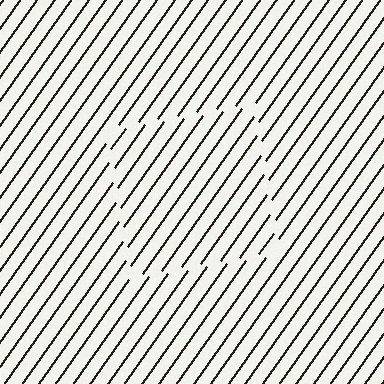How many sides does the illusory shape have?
4 sides — the line-ends trace a square.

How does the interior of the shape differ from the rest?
The interior of the shape contains the same grating, shifted by half a period — the contour is defined by the phase discontinuity where line-ends from the inner and outer gratings abut.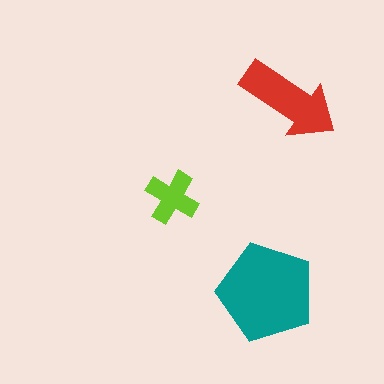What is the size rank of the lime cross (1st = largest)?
3rd.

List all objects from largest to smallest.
The teal pentagon, the red arrow, the lime cross.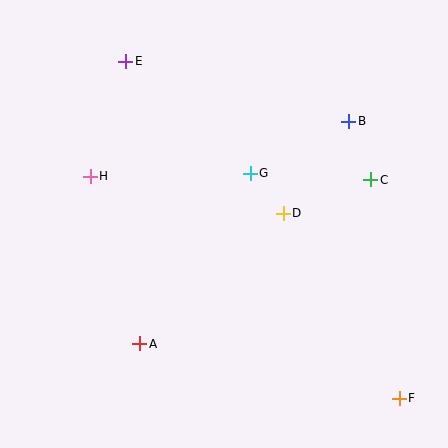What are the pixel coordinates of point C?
Point C is at (371, 180).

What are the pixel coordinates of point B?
Point B is at (348, 121).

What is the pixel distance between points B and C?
The distance between B and C is 63 pixels.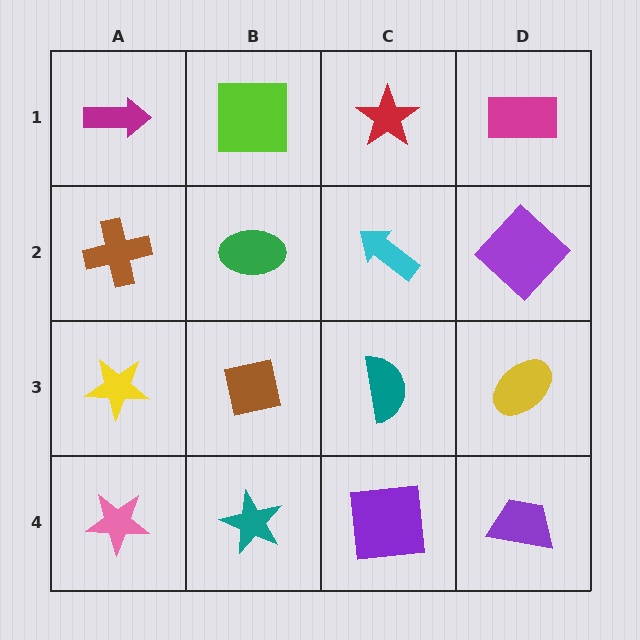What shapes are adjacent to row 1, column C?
A cyan arrow (row 2, column C), a lime square (row 1, column B), a magenta rectangle (row 1, column D).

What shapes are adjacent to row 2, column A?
A magenta arrow (row 1, column A), a yellow star (row 3, column A), a green ellipse (row 2, column B).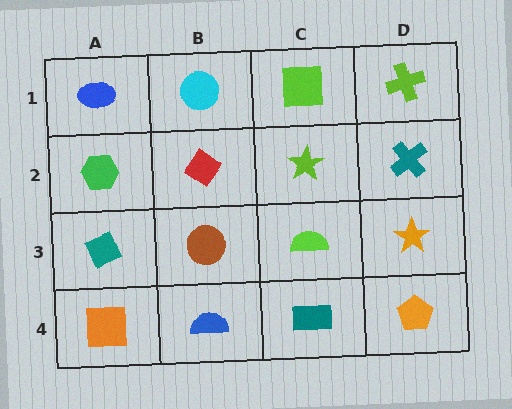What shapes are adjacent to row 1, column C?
A lime star (row 2, column C), a cyan circle (row 1, column B), a lime cross (row 1, column D).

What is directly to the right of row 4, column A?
A blue semicircle.